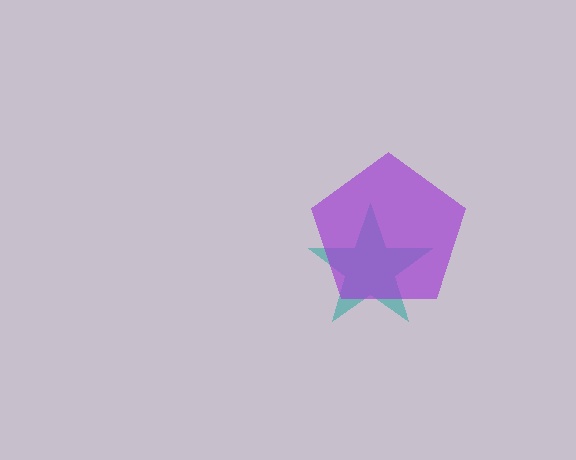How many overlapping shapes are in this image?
There are 2 overlapping shapes in the image.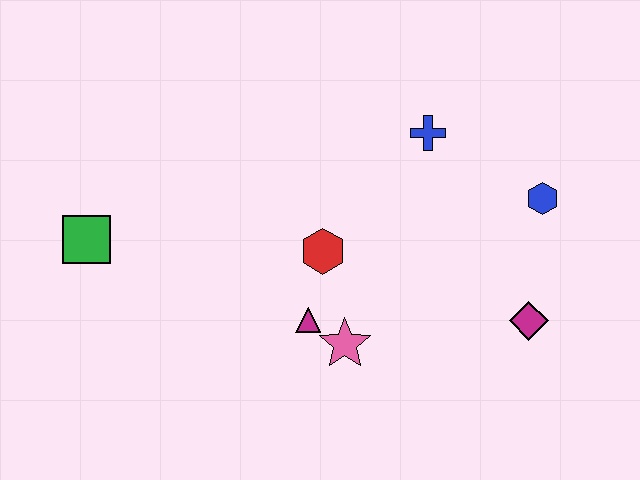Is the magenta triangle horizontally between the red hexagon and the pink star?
No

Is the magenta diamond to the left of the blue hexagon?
Yes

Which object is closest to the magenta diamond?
The blue hexagon is closest to the magenta diamond.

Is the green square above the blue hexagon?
No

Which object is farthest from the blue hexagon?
The green square is farthest from the blue hexagon.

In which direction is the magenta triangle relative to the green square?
The magenta triangle is to the right of the green square.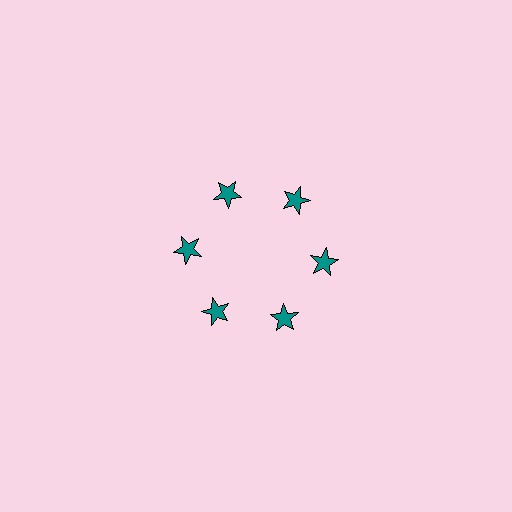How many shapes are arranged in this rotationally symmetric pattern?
There are 6 shapes, arranged in 6 groups of 1.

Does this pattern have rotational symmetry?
Yes, this pattern has 6-fold rotational symmetry. It looks the same after rotating 60 degrees around the center.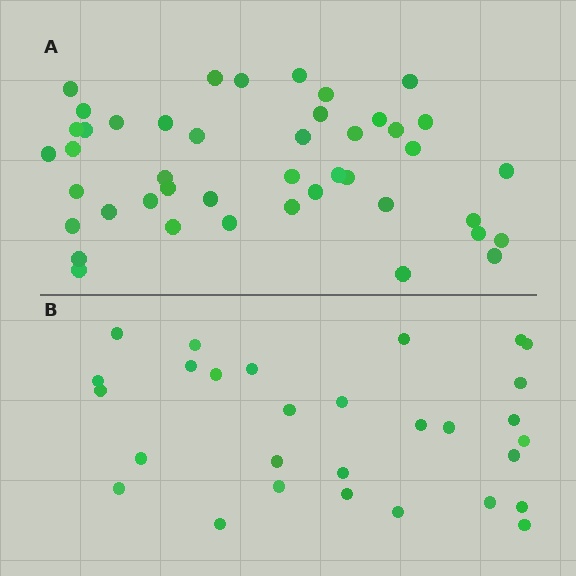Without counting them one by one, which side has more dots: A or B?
Region A (the top region) has more dots.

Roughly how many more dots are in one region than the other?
Region A has approximately 15 more dots than region B.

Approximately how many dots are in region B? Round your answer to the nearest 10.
About 30 dots. (The exact count is 29, which rounds to 30.)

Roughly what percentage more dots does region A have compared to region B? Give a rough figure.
About 50% more.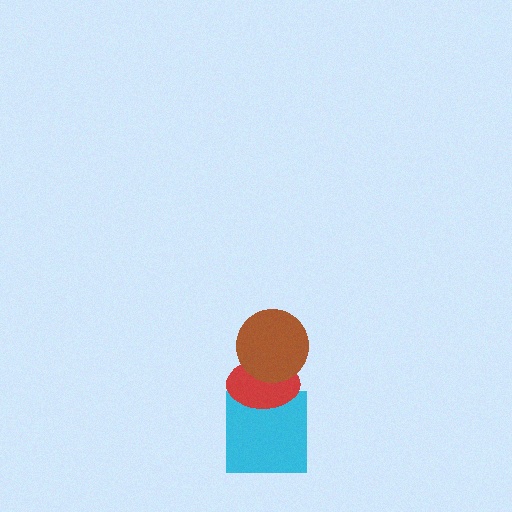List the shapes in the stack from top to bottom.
From top to bottom: the brown circle, the red ellipse, the cyan square.